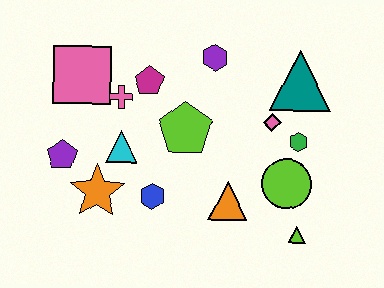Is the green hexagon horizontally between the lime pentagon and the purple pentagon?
No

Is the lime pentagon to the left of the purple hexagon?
Yes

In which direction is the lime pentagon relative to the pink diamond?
The lime pentagon is to the left of the pink diamond.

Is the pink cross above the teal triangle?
No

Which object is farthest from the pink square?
The lime triangle is farthest from the pink square.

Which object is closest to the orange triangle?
The lime circle is closest to the orange triangle.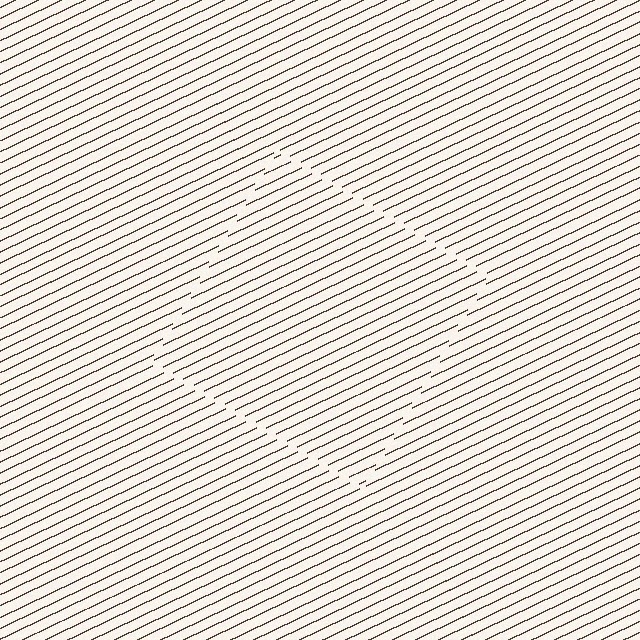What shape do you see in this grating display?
An illusory square. The interior of the shape contains the same grating, shifted by half a period — the contour is defined by the phase discontinuity where line-ends from the inner and outer gratings abut.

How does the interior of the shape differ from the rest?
The interior of the shape contains the same grating, shifted by half a period — the contour is defined by the phase discontinuity where line-ends from the inner and outer gratings abut.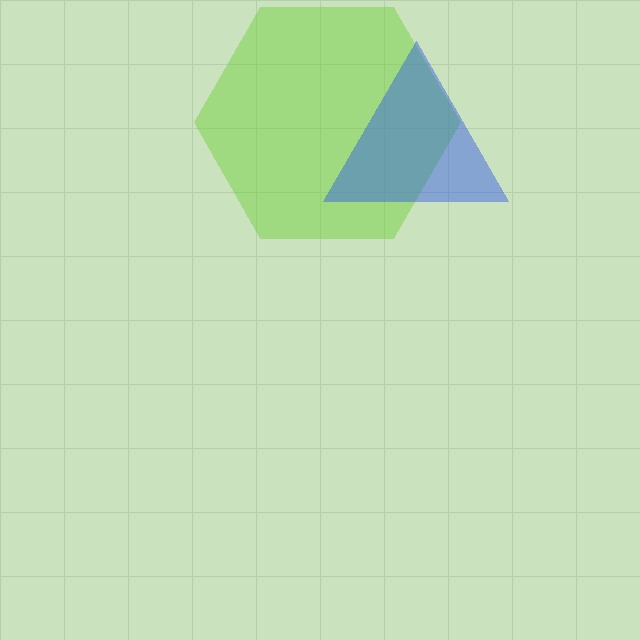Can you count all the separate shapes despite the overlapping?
Yes, there are 2 separate shapes.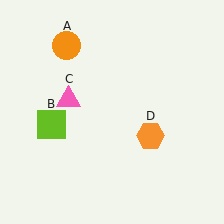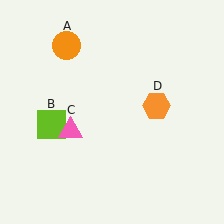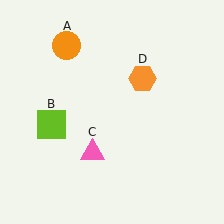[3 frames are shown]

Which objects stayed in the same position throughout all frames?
Orange circle (object A) and lime square (object B) remained stationary.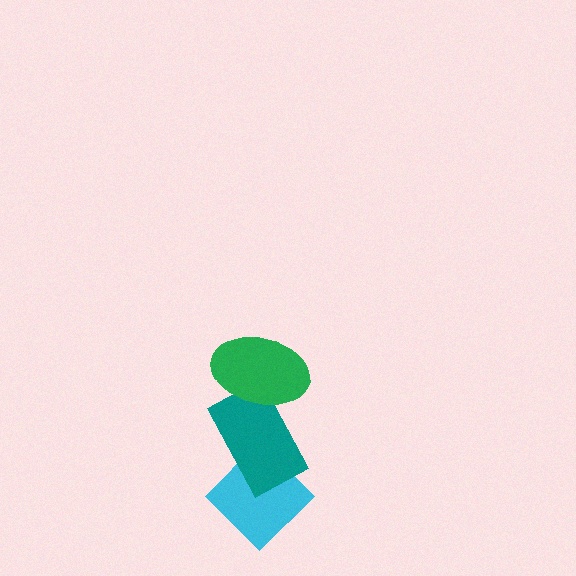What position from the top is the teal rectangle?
The teal rectangle is 2nd from the top.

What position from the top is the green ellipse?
The green ellipse is 1st from the top.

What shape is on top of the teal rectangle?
The green ellipse is on top of the teal rectangle.